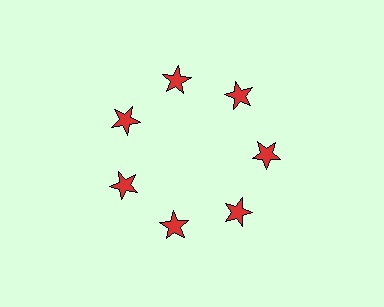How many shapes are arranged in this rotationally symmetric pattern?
There are 7 shapes, arranged in 7 groups of 1.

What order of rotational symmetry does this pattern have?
This pattern has 7-fold rotational symmetry.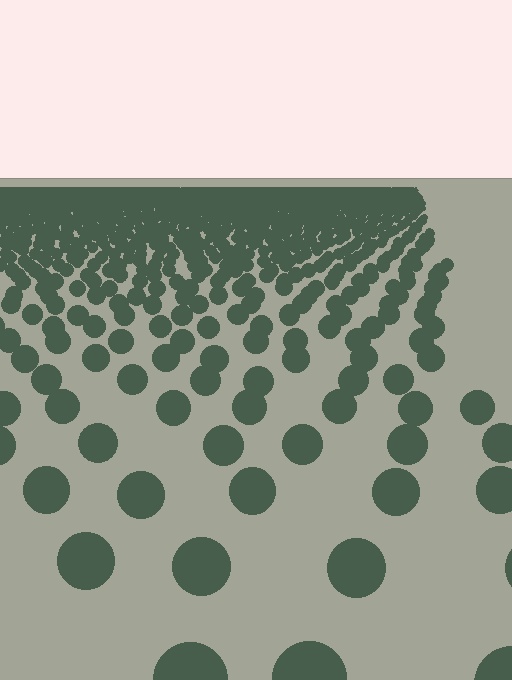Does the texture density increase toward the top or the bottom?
Density increases toward the top.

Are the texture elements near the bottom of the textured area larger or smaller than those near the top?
Larger. Near the bottom, elements are closer to the viewer and appear at a bigger on-screen size.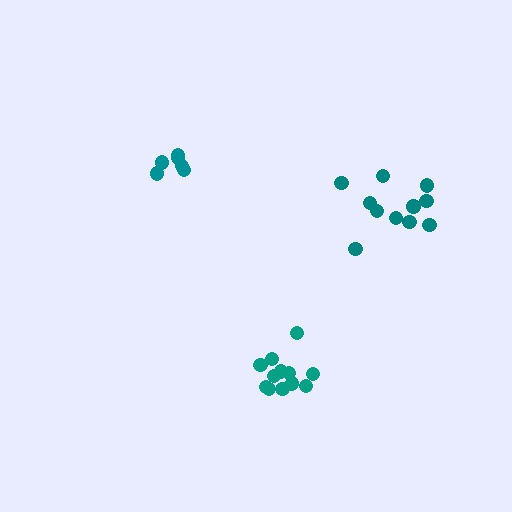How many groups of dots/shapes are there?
There are 3 groups.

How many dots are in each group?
Group 1: 12 dots, Group 2: 6 dots, Group 3: 11 dots (29 total).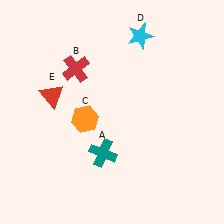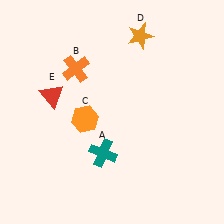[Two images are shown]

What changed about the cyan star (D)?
In Image 1, D is cyan. In Image 2, it changed to orange.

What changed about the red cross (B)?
In Image 1, B is red. In Image 2, it changed to orange.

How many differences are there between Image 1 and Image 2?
There are 2 differences between the two images.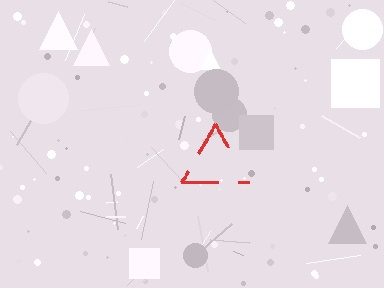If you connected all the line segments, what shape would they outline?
They would outline a triangle.